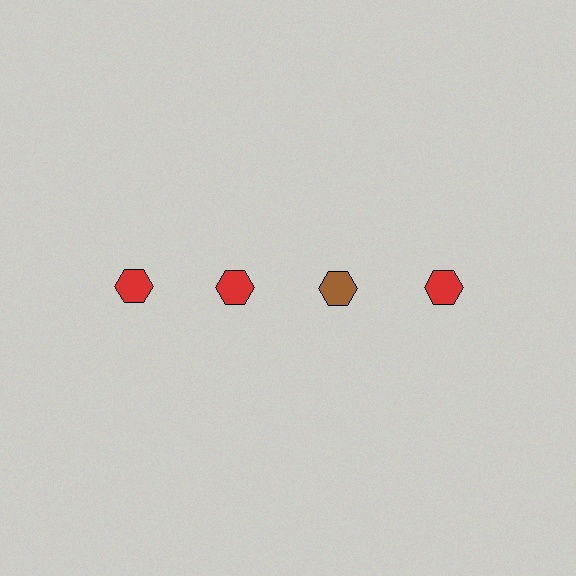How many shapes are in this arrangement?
There are 4 shapes arranged in a grid pattern.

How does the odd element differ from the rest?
It has a different color: brown instead of red.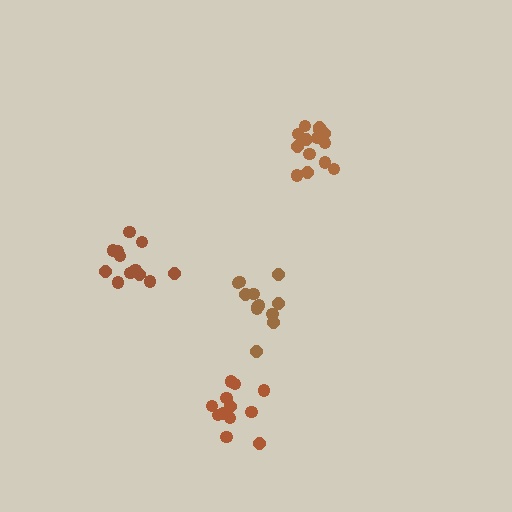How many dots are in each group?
Group 1: 12 dots, Group 2: 12 dots, Group 3: 12 dots, Group 4: 14 dots (50 total).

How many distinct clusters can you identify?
There are 4 distinct clusters.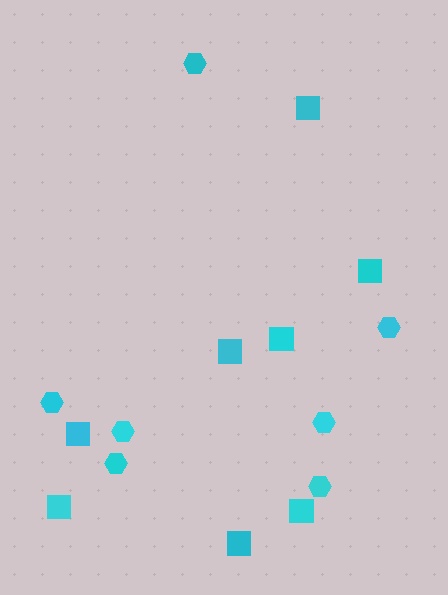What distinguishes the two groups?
There are 2 groups: one group of hexagons (7) and one group of squares (8).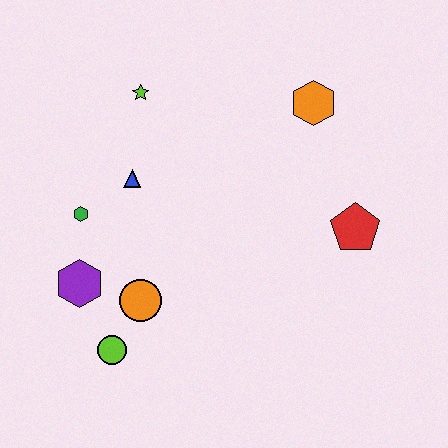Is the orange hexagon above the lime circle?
Yes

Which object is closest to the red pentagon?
The orange hexagon is closest to the red pentagon.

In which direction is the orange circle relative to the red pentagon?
The orange circle is to the left of the red pentagon.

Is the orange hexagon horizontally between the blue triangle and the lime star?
No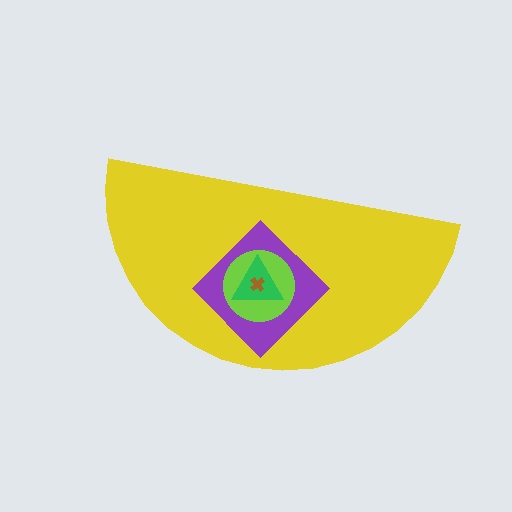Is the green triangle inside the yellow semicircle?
Yes.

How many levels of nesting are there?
5.